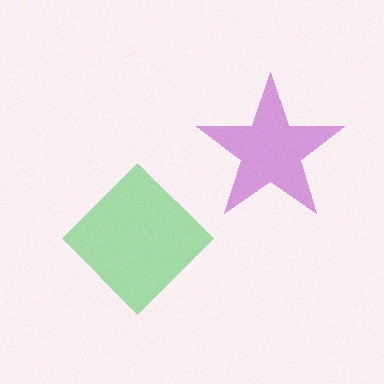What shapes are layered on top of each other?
The layered shapes are: a green diamond, a purple star.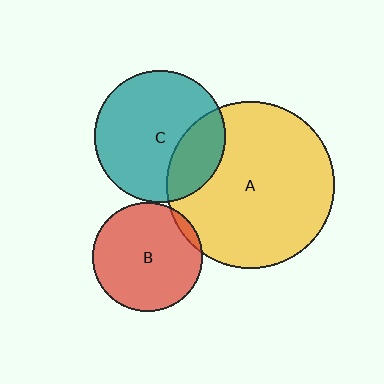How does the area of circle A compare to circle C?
Approximately 1.6 times.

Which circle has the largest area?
Circle A (yellow).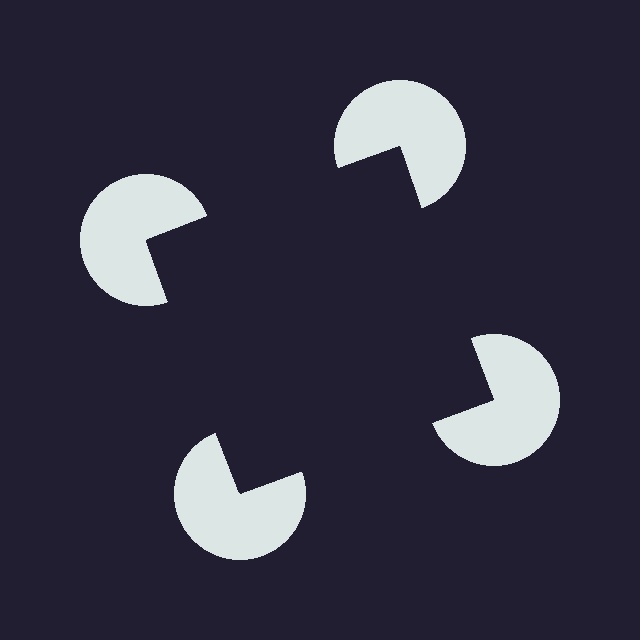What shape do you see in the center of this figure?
An illusory square — its edges are inferred from the aligned wedge cuts in the pac-man discs, not physically drawn.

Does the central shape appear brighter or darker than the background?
It typically appears slightly darker than the background, even though no actual brightness change is drawn.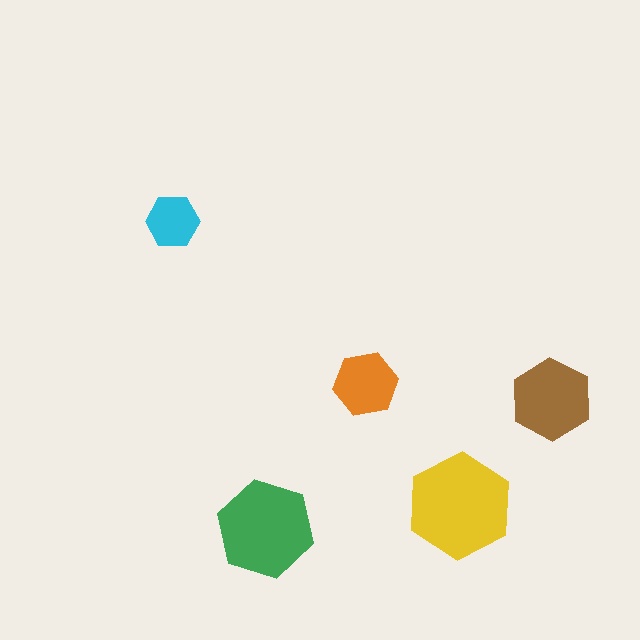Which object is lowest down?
The green hexagon is bottommost.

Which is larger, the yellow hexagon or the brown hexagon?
The yellow one.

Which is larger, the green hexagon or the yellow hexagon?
The yellow one.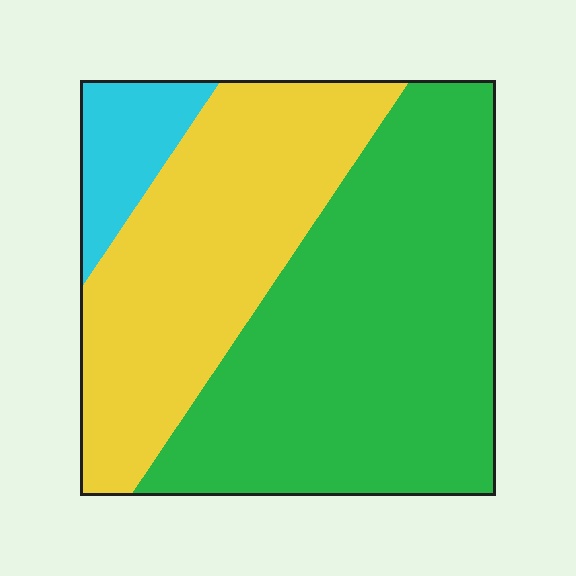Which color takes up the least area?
Cyan, at roughly 10%.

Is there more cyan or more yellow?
Yellow.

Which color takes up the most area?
Green, at roughly 55%.